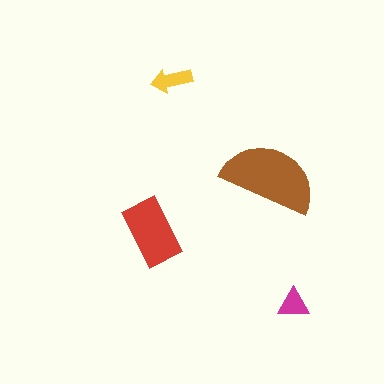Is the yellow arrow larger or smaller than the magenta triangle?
Larger.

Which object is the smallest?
The magenta triangle.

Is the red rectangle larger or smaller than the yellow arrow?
Larger.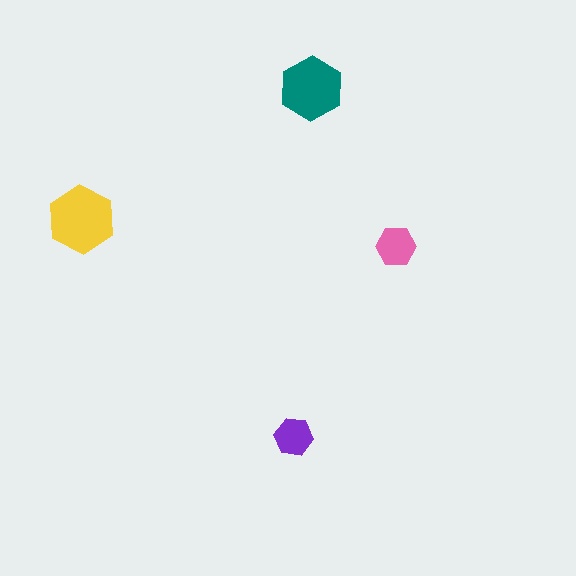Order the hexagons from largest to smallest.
the yellow one, the teal one, the pink one, the purple one.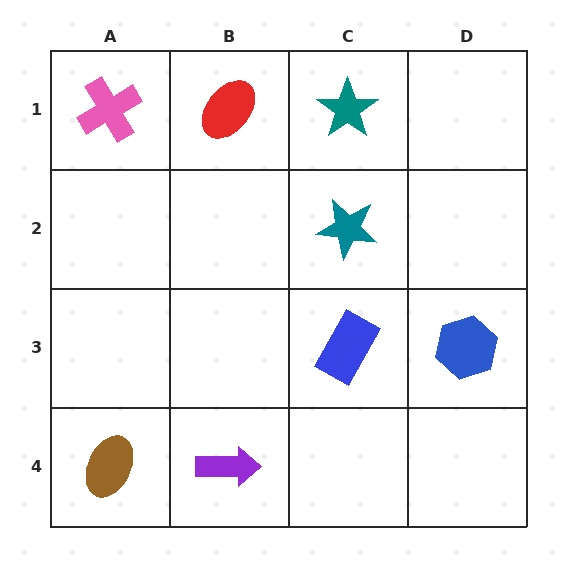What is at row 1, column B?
A red ellipse.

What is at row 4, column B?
A purple arrow.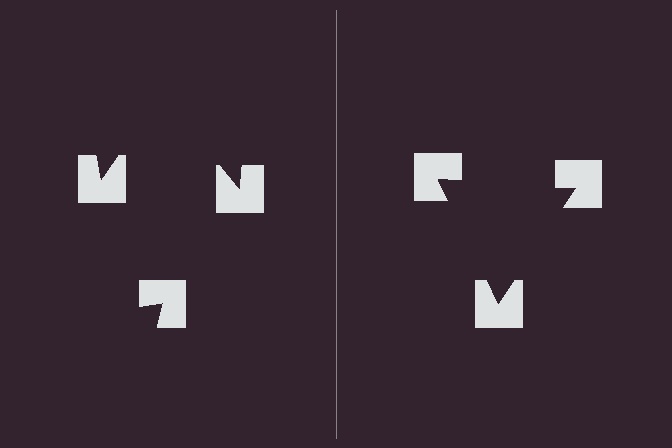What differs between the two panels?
The notched squares are positioned identically on both sides; only the wedge orientations differ. On the right they align to a triangle; on the left they are misaligned.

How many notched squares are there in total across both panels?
6 — 3 on each side.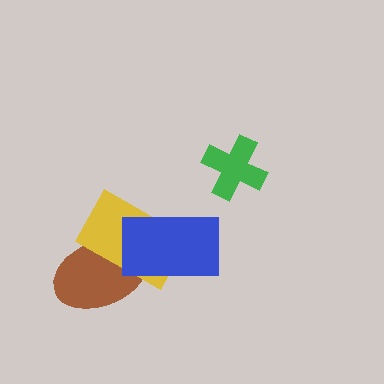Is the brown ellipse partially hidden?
Yes, it is partially covered by another shape.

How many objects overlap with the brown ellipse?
2 objects overlap with the brown ellipse.